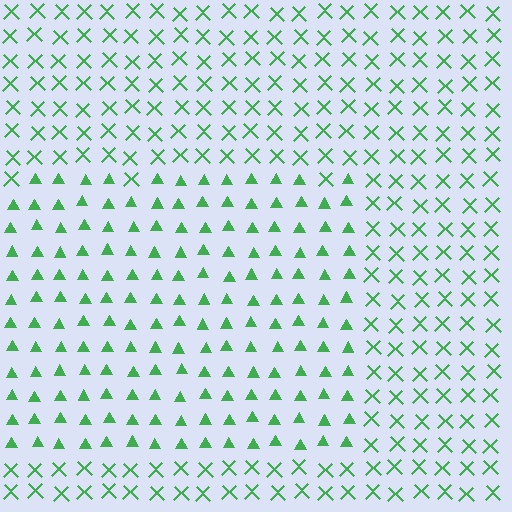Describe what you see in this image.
The image is filled with small green elements arranged in a uniform grid. A rectangle-shaped region contains triangles, while the surrounding area contains X marks. The boundary is defined purely by the change in element shape.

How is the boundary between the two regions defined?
The boundary is defined by a change in element shape: triangles inside vs. X marks outside. All elements share the same color and spacing.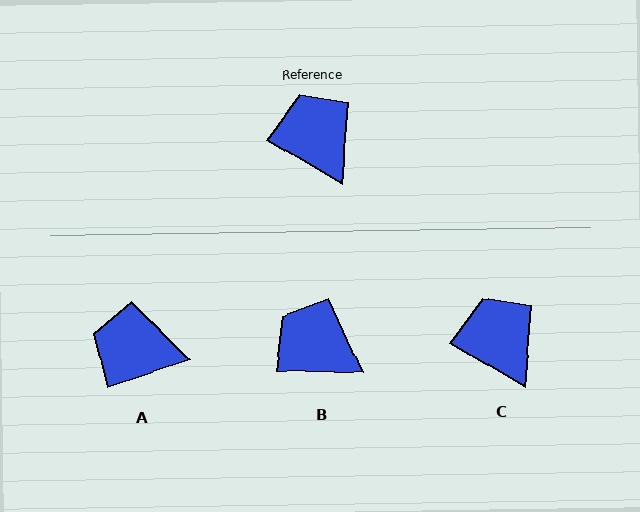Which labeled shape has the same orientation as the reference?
C.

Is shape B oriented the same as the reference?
No, it is off by about 29 degrees.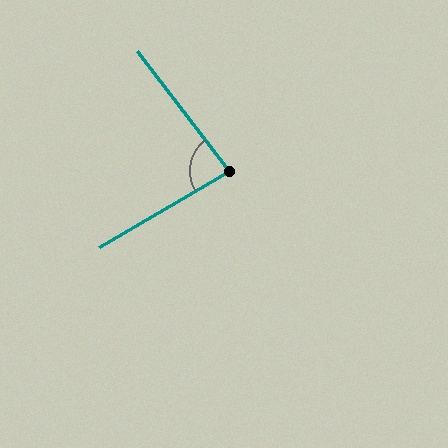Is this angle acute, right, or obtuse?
It is acute.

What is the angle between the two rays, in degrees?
Approximately 83 degrees.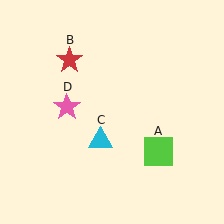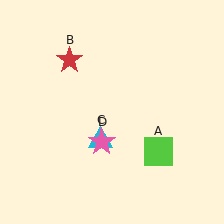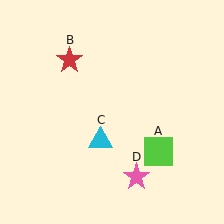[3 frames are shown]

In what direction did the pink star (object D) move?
The pink star (object D) moved down and to the right.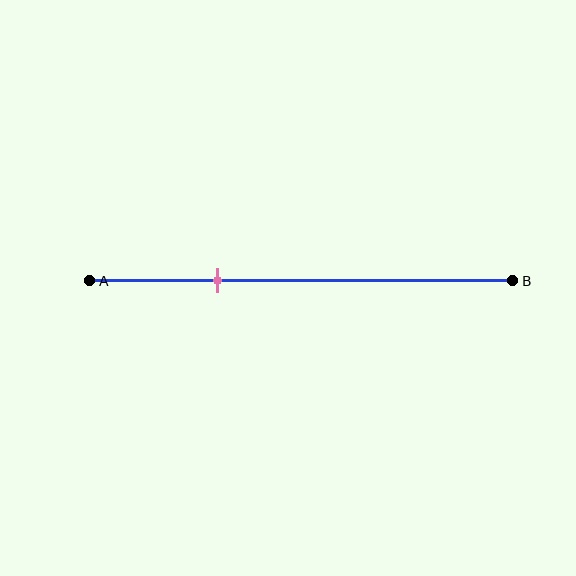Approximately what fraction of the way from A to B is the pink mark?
The pink mark is approximately 30% of the way from A to B.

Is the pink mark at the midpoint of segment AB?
No, the mark is at about 30% from A, not at the 50% midpoint.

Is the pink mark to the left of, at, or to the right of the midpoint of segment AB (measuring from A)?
The pink mark is to the left of the midpoint of segment AB.